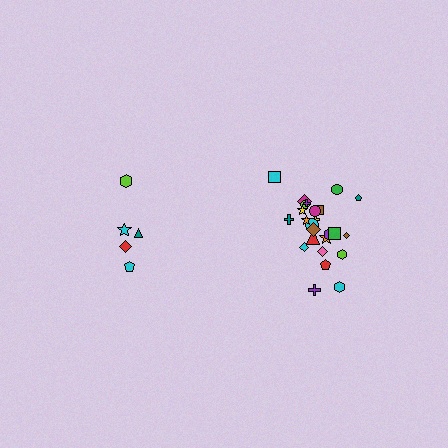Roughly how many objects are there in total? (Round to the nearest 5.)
Roughly 30 objects in total.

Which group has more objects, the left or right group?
The right group.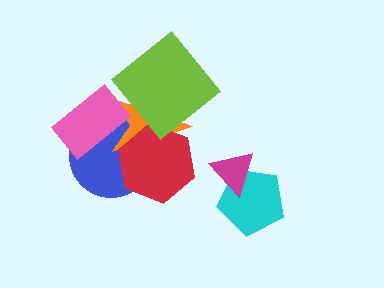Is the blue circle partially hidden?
Yes, it is partially covered by another shape.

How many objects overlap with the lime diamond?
1 object overlaps with the lime diamond.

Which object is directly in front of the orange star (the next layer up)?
The red hexagon is directly in front of the orange star.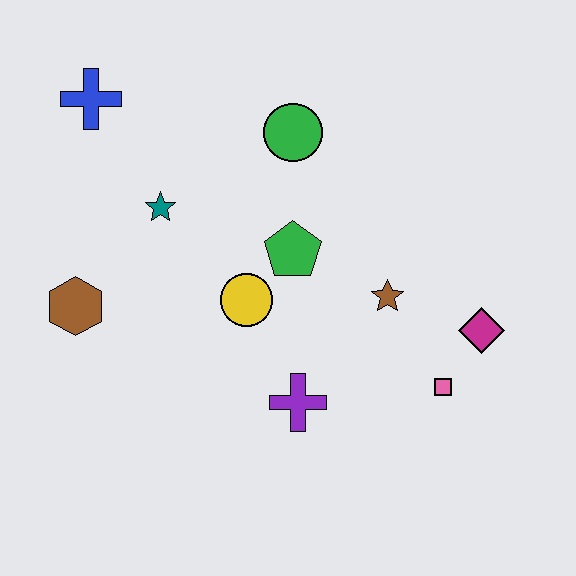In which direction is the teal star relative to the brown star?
The teal star is to the left of the brown star.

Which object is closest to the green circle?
The green pentagon is closest to the green circle.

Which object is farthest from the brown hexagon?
The magenta diamond is farthest from the brown hexagon.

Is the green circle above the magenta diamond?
Yes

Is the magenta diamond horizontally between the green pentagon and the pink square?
No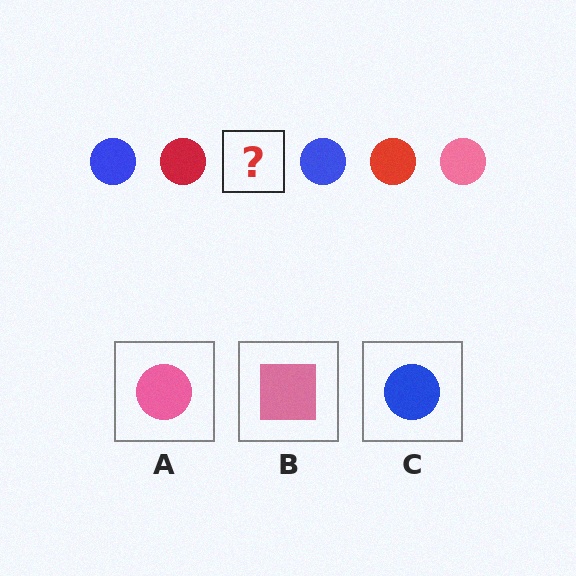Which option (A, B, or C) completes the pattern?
A.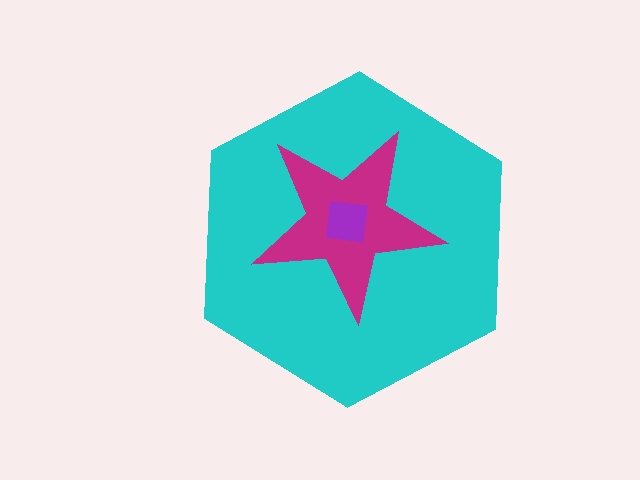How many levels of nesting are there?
3.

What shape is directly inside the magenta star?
The purple square.